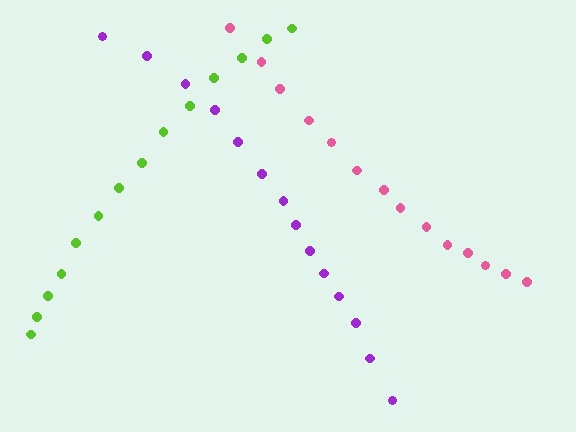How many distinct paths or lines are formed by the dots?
There are 3 distinct paths.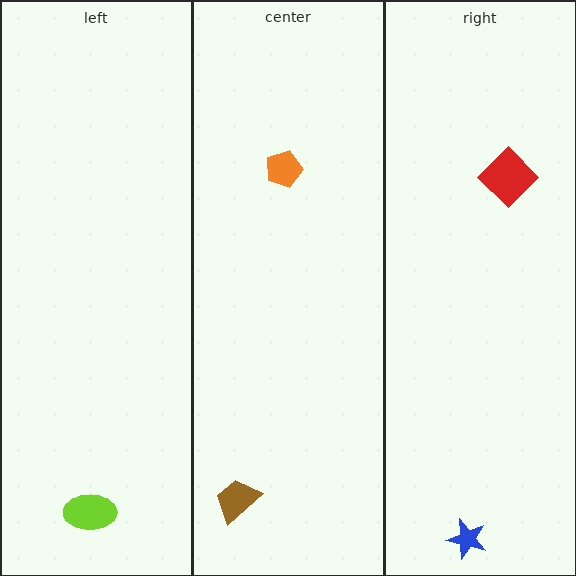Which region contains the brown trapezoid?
The center region.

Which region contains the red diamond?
The right region.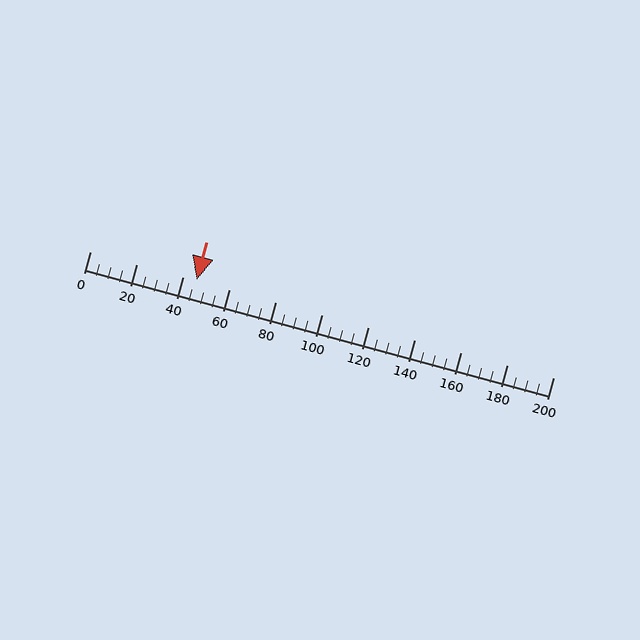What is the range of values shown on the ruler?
The ruler shows values from 0 to 200.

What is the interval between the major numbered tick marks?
The major tick marks are spaced 20 units apart.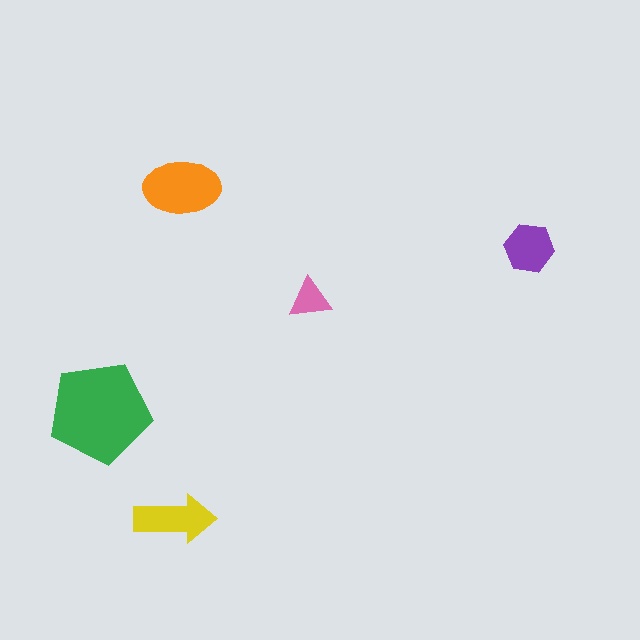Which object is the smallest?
The pink triangle.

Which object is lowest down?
The yellow arrow is bottommost.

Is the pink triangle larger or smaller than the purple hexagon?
Smaller.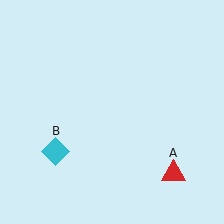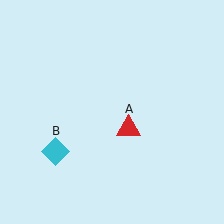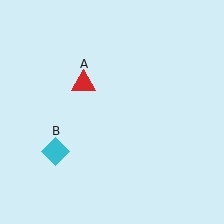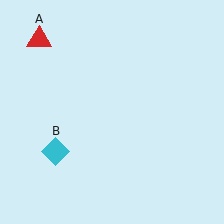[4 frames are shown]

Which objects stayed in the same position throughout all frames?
Cyan diamond (object B) remained stationary.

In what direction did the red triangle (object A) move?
The red triangle (object A) moved up and to the left.